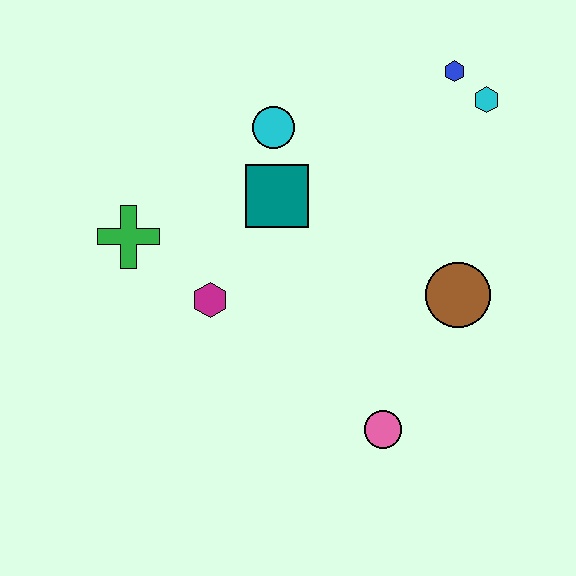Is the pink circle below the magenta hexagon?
Yes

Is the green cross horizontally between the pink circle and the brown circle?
No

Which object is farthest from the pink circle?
The blue hexagon is farthest from the pink circle.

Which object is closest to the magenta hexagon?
The green cross is closest to the magenta hexagon.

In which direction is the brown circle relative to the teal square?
The brown circle is to the right of the teal square.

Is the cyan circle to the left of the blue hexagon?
Yes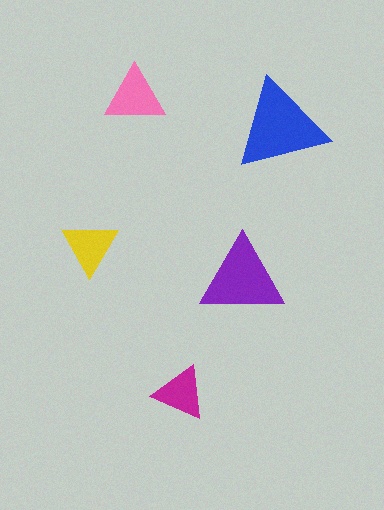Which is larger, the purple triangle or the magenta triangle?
The purple one.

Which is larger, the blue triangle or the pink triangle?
The blue one.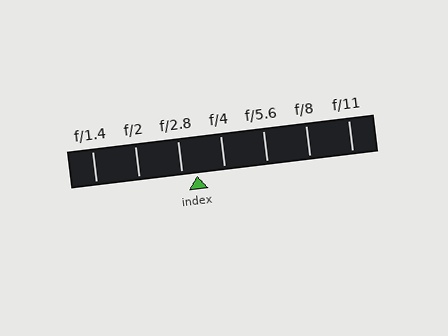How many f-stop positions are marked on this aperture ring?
There are 7 f-stop positions marked.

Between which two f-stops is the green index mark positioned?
The index mark is between f/2.8 and f/4.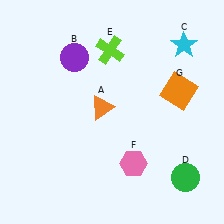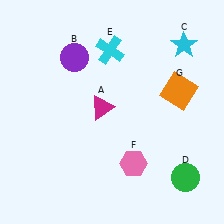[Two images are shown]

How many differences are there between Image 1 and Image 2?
There are 2 differences between the two images.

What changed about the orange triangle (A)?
In Image 1, A is orange. In Image 2, it changed to magenta.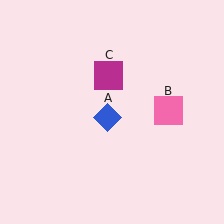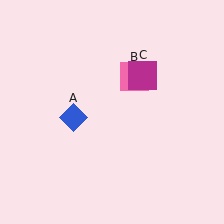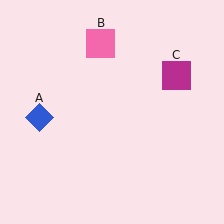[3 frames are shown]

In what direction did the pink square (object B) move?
The pink square (object B) moved up and to the left.